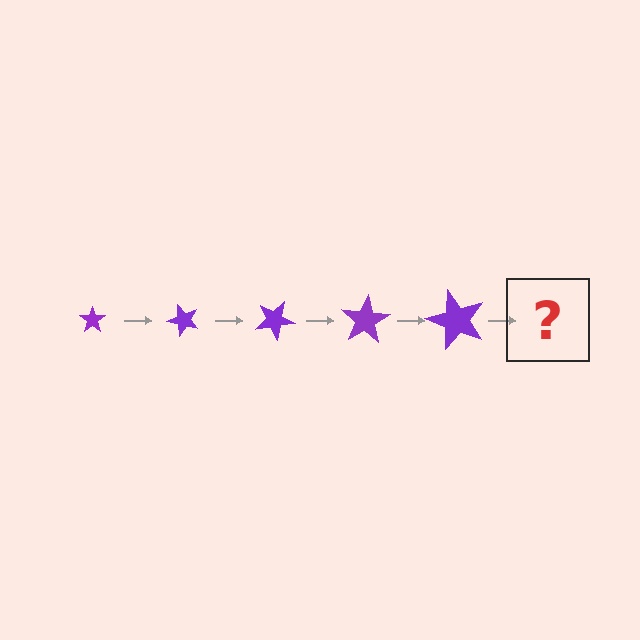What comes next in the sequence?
The next element should be a star, larger than the previous one and rotated 250 degrees from the start.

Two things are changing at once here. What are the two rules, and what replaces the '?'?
The two rules are that the star grows larger each step and it rotates 50 degrees each step. The '?' should be a star, larger than the previous one and rotated 250 degrees from the start.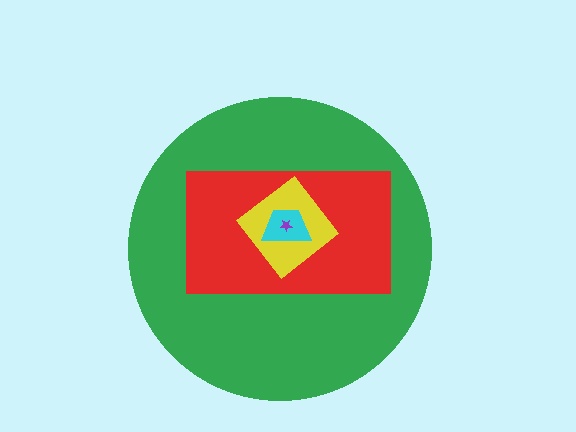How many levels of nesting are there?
5.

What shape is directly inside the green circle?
The red rectangle.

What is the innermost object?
The purple star.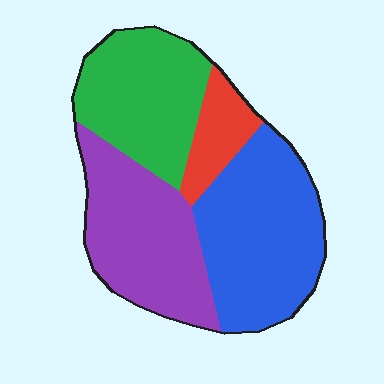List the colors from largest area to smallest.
From largest to smallest: blue, purple, green, red.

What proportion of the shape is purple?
Purple covers about 30% of the shape.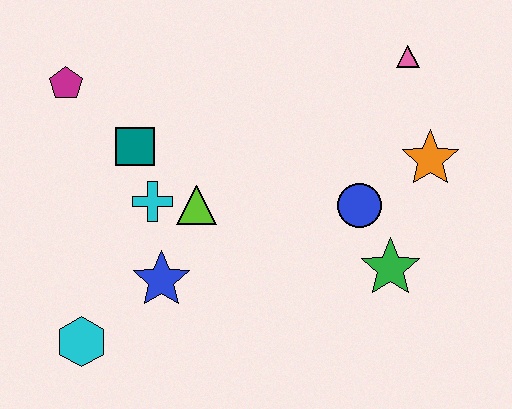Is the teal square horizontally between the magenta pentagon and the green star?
Yes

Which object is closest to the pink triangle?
The orange star is closest to the pink triangle.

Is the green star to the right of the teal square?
Yes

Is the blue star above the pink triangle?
No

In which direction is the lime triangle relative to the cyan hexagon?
The lime triangle is above the cyan hexagon.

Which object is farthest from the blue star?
The pink triangle is farthest from the blue star.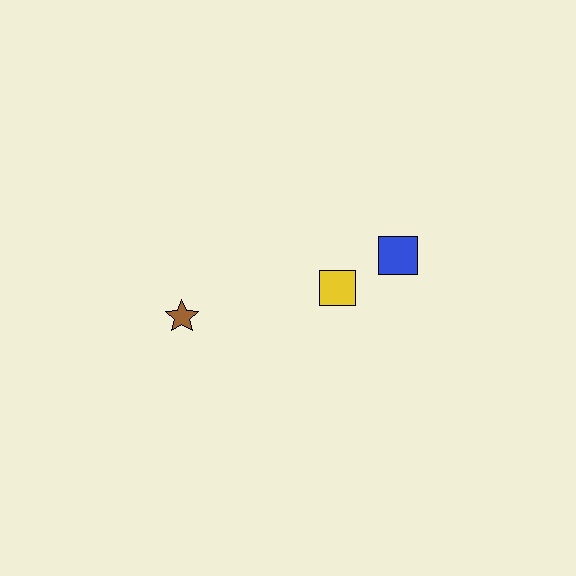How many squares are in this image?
There are 2 squares.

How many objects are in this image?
There are 3 objects.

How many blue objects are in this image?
There is 1 blue object.